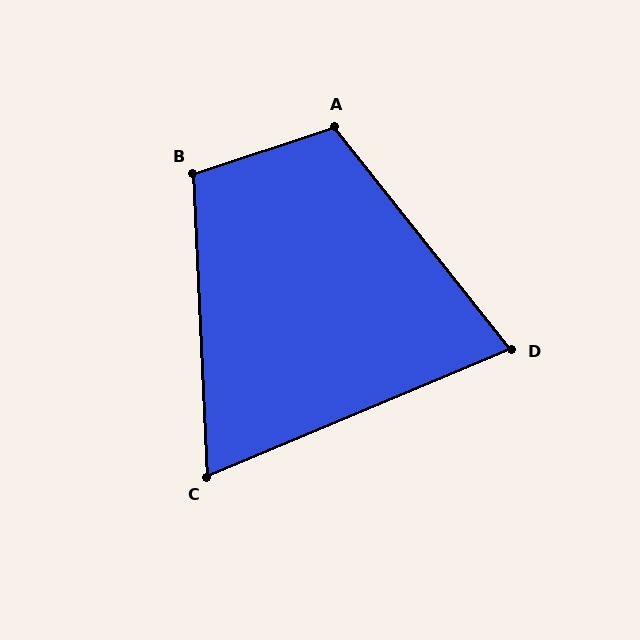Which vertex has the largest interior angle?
A, at approximately 110 degrees.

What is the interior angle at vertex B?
Approximately 106 degrees (obtuse).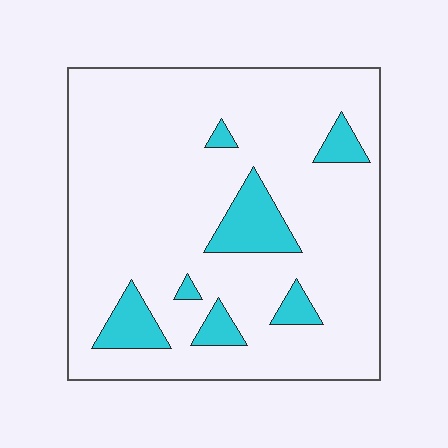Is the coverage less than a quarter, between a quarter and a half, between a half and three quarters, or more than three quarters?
Less than a quarter.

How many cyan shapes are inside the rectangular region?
7.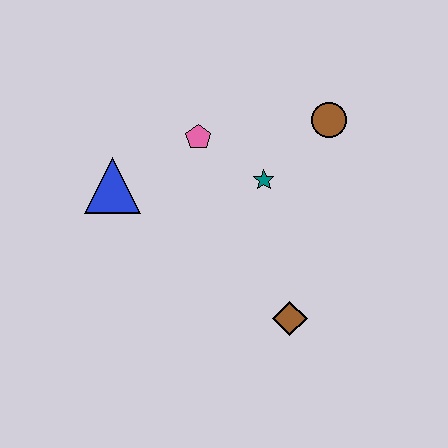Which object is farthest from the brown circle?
The blue triangle is farthest from the brown circle.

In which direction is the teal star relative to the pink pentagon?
The teal star is to the right of the pink pentagon.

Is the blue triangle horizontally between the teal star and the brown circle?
No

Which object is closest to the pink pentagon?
The teal star is closest to the pink pentagon.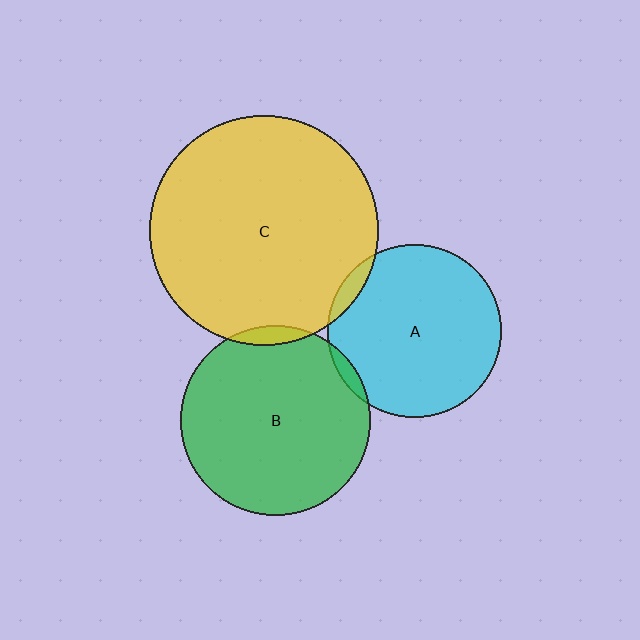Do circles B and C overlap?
Yes.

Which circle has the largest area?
Circle C (yellow).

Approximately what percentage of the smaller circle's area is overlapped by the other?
Approximately 5%.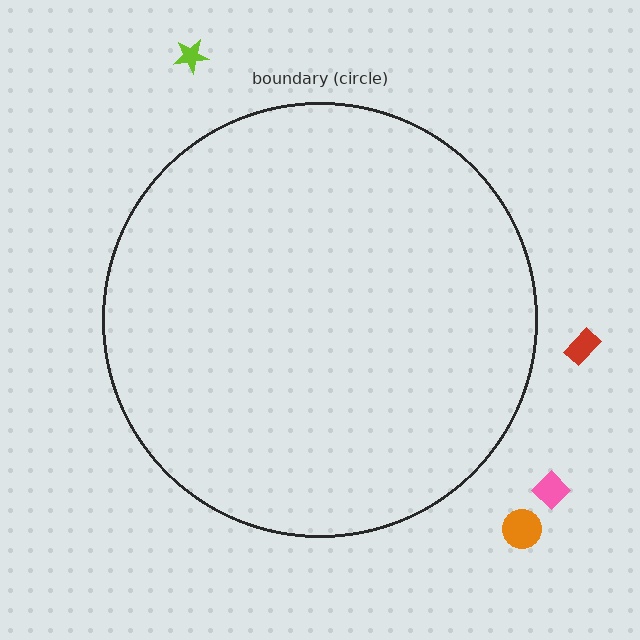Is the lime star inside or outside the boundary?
Outside.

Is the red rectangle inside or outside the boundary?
Outside.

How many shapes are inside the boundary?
0 inside, 4 outside.